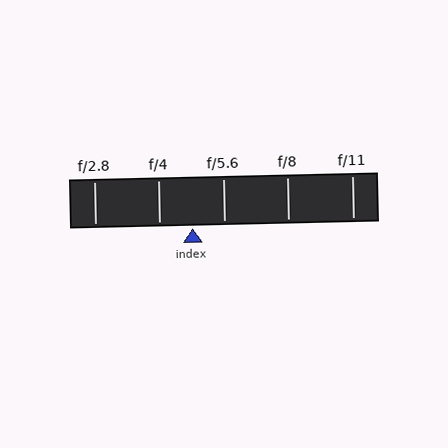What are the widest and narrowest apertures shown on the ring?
The widest aperture shown is f/2.8 and the narrowest is f/11.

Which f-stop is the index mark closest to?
The index mark is closest to f/5.6.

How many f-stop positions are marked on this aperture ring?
There are 5 f-stop positions marked.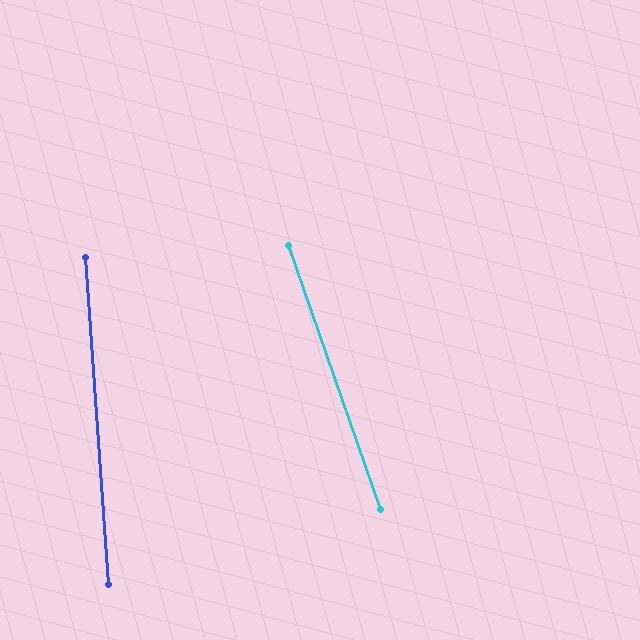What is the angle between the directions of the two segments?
Approximately 15 degrees.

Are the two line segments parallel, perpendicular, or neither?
Neither parallel nor perpendicular — they differ by about 15°.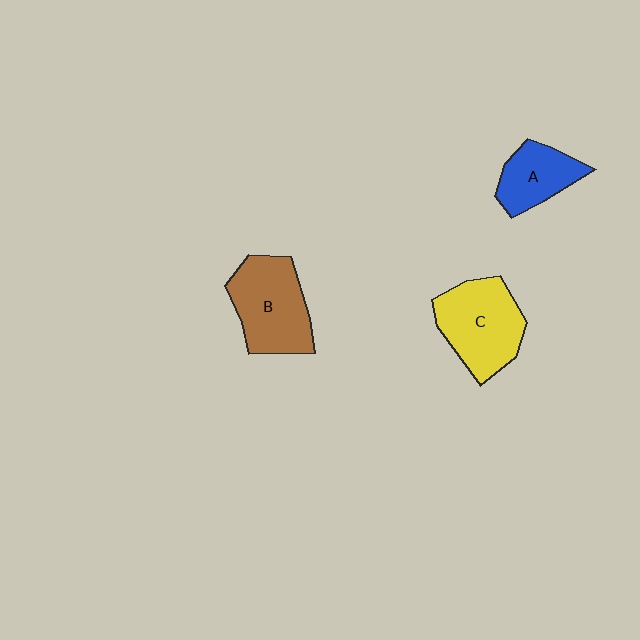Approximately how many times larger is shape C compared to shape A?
Approximately 1.6 times.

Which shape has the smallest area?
Shape A (blue).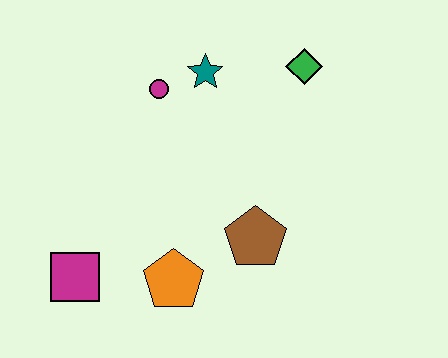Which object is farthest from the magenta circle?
The magenta square is farthest from the magenta circle.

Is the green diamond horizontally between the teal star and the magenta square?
No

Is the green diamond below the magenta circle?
No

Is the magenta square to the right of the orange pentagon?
No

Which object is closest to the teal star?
The magenta circle is closest to the teal star.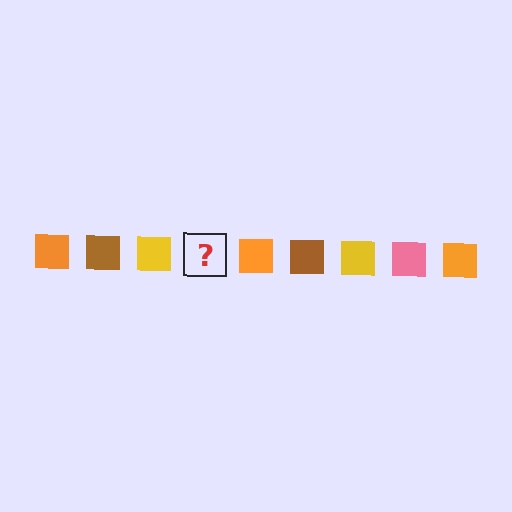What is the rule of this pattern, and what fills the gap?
The rule is that the pattern cycles through orange, brown, yellow, pink squares. The gap should be filled with a pink square.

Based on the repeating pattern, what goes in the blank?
The blank should be a pink square.